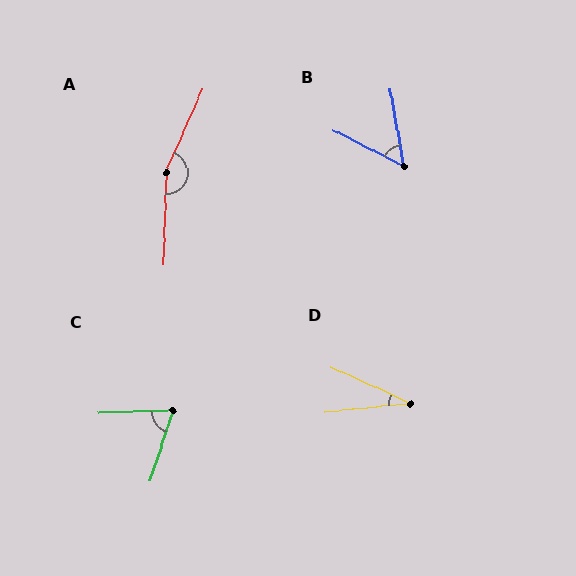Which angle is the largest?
A, at approximately 158 degrees.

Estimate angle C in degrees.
Approximately 71 degrees.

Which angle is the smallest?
D, at approximately 30 degrees.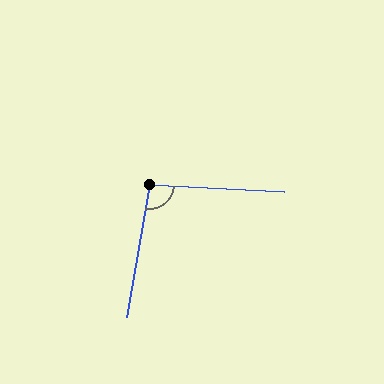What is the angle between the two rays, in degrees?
Approximately 97 degrees.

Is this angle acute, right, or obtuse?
It is obtuse.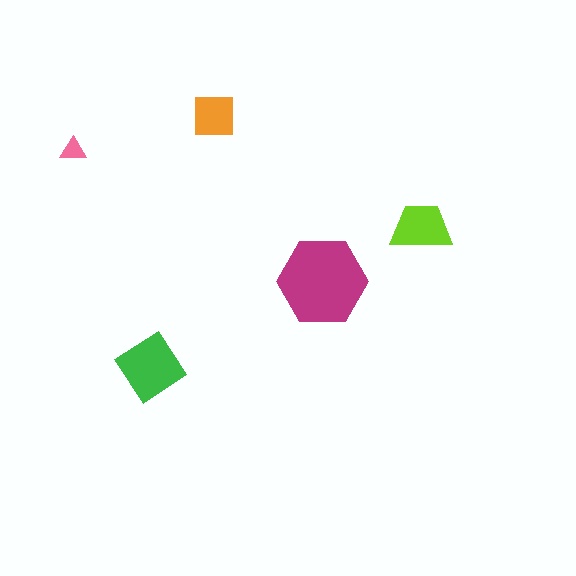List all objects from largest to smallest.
The magenta hexagon, the green diamond, the lime trapezoid, the orange square, the pink triangle.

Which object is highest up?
The orange square is topmost.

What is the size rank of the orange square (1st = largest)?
4th.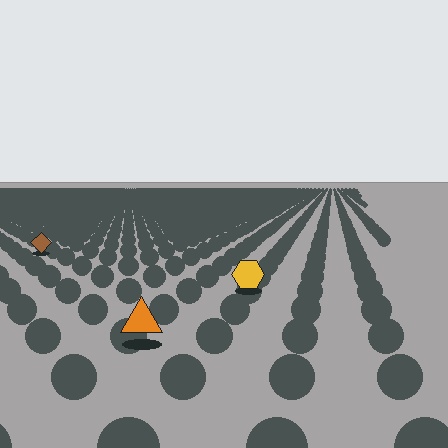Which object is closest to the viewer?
The orange triangle is closest. The texture marks near it are larger and more spread out.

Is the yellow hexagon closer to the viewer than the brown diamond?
Yes. The yellow hexagon is closer — you can tell from the texture gradient: the ground texture is coarser near it.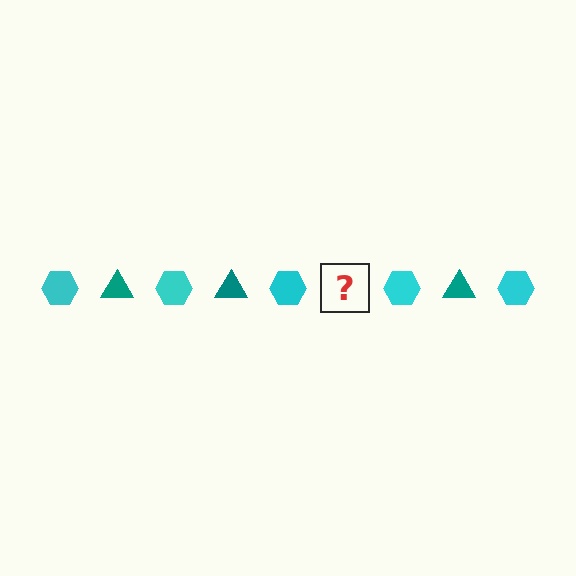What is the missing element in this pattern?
The missing element is a teal triangle.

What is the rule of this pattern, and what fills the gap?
The rule is that the pattern alternates between cyan hexagon and teal triangle. The gap should be filled with a teal triangle.